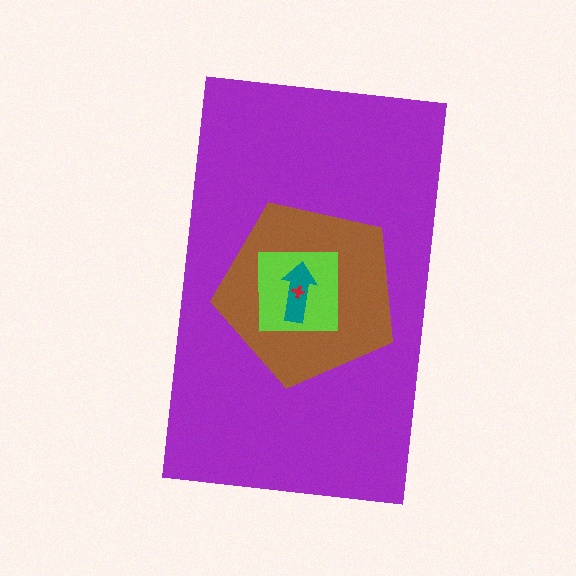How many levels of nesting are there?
5.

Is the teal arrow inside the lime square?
Yes.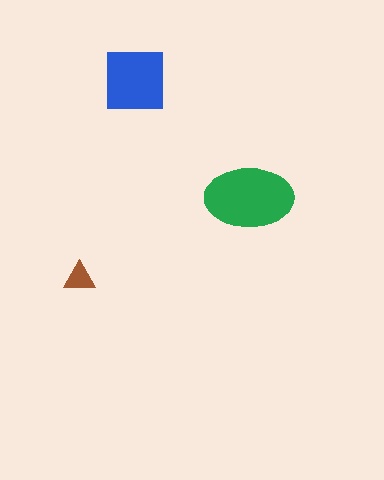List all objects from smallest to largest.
The brown triangle, the blue square, the green ellipse.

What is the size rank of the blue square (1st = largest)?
2nd.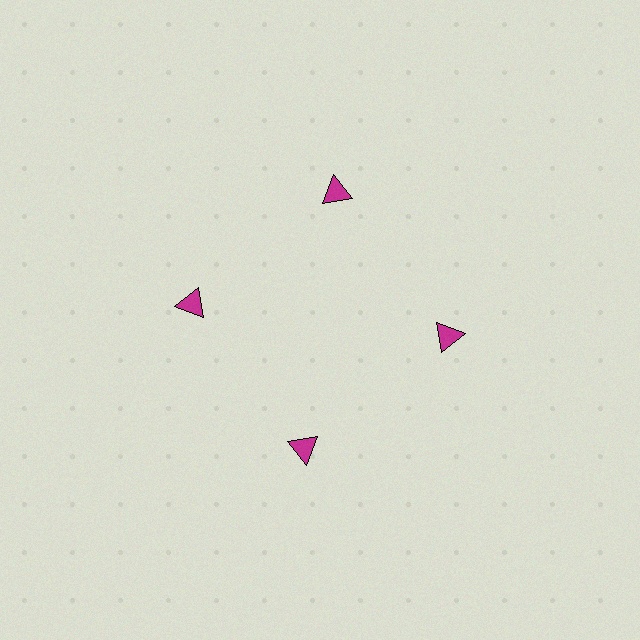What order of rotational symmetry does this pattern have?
This pattern has 4-fold rotational symmetry.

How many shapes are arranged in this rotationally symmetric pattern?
There are 4 shapes, arranged in 4 groups of 1.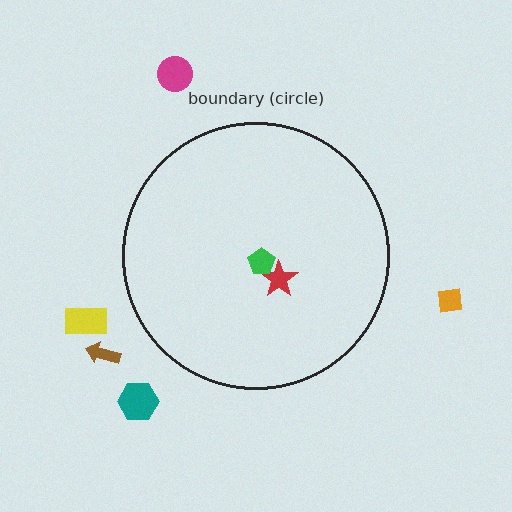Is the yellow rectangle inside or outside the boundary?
Outside.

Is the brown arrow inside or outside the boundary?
Outside.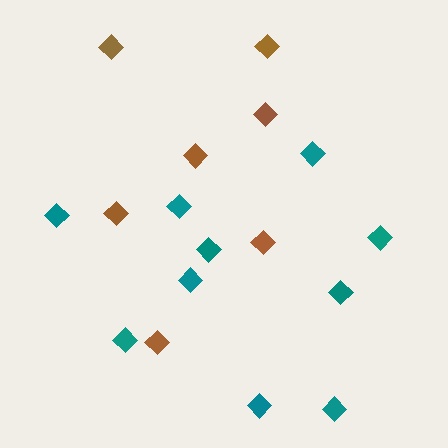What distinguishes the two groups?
There are 2 groups: one group of brown diamonds (7) and one group of teal diamonds (10).